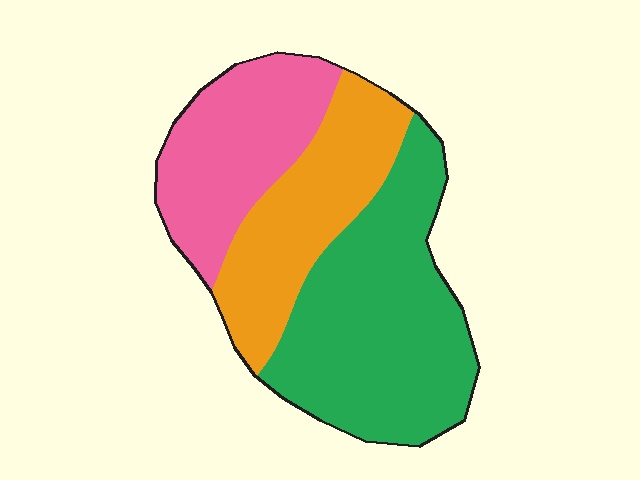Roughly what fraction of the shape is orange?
Orange covers 28% of the shape.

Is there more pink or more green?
Green.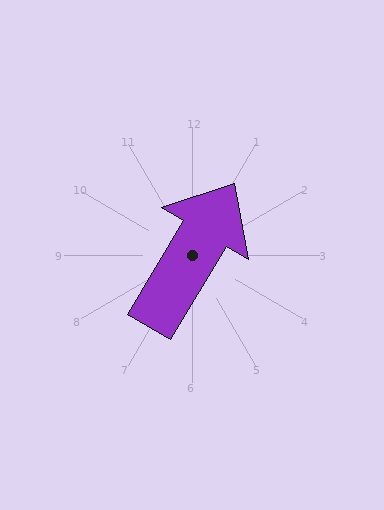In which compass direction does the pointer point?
Northeast.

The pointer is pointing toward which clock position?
Roughly 1 o'clock.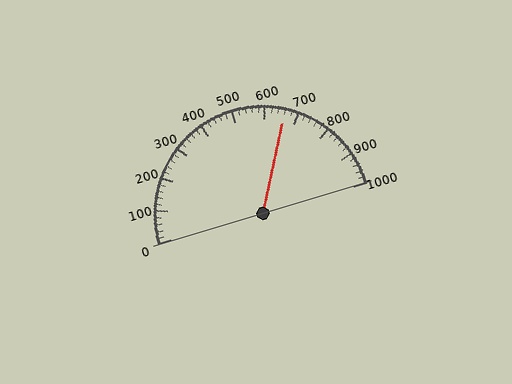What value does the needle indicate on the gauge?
The needle indicates approximately 660.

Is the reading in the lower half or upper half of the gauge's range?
The reading is in the upper half of the range (0 to 1000).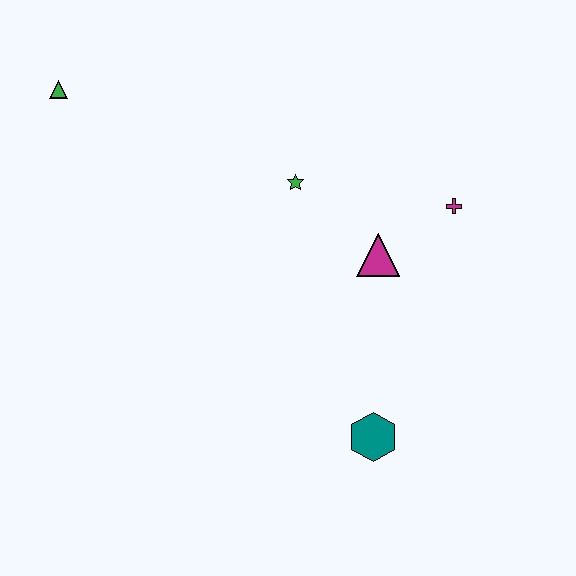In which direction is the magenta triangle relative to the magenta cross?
The magenta triangle is to the left of the magenta cross.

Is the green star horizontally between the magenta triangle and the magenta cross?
No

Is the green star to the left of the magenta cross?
Yes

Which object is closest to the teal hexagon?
The magenta triangle is closest to the teal hexagon.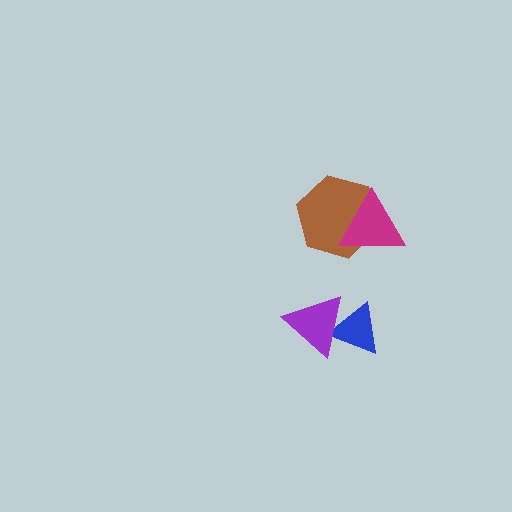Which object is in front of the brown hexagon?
The magenta triangle is in front of the brown hexagon.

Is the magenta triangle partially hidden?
No, no other shape covers it.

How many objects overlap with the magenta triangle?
1 object overlaps with the magenta triangle.